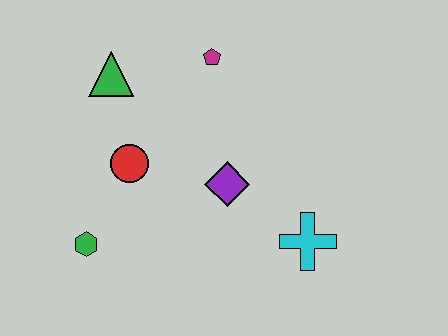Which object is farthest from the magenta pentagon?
The green hexagon is farthest from the magenta pentagon.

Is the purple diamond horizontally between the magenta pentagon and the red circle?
No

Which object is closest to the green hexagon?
The red circle is closest to the green hexagon.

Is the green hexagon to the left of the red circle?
Yes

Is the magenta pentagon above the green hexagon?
Yes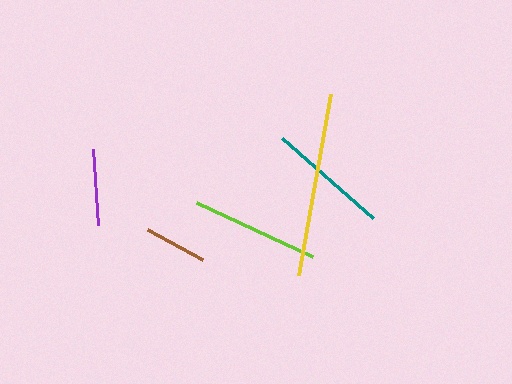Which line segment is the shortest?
The brown line is the shortest at approximately 63 pixels.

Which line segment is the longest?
The yellow line is the longest at approximately 184 pixels.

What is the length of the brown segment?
The brown segment is approximately 63 pixels long.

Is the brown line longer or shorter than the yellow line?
The yellow line is longer than the brown line.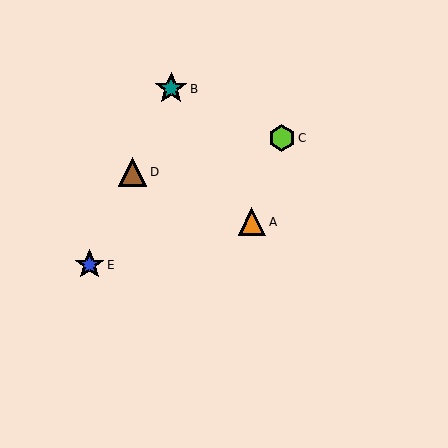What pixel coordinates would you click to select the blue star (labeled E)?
Click at (90, 265) to select the blue star E.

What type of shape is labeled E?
Shape E is a blue star.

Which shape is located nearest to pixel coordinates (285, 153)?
The lime hexagon (labeled C) at (282, 138) is nearest to that location.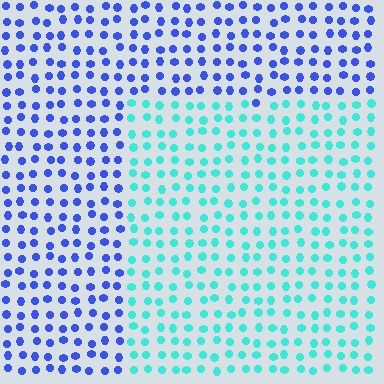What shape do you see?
I see a rectangle.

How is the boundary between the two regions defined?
The boundary is defined purely by a slight shift in hue (about 59 degrees). Spacing, size, and orientation are identical on both sides.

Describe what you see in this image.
The image is filled with small blue elements in a uniform arrangement. A rectangle-shaped region is visible where the elements are tinted to a slightly different hue, forming a subtle color boundary.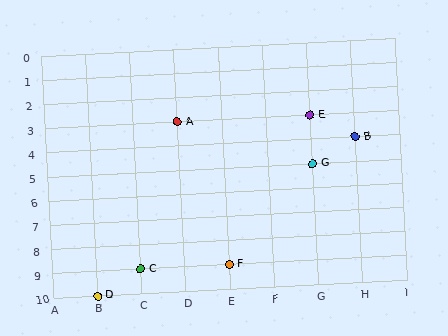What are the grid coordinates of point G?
Point G is at grid coordinates (G, 5).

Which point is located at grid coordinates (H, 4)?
Point B is at (H, 4).